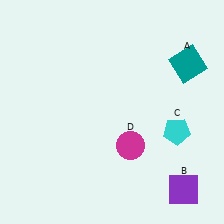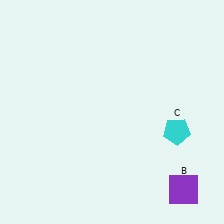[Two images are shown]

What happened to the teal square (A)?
The teal square (A) was removed in Image 2. It was in the top-right area of Image 1.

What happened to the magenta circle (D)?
The magenta circle (D) was removed in Image 2. It was in the bottom-right area of Image 1.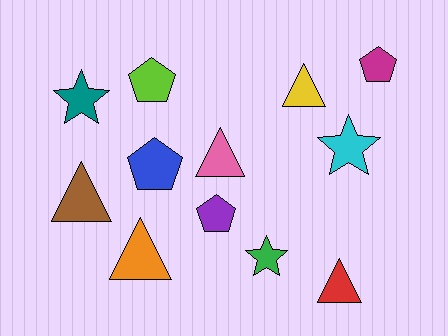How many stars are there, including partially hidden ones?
There are 3 stars.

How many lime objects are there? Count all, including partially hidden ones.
There is 1 lime object.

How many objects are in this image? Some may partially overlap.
There are 12 objects.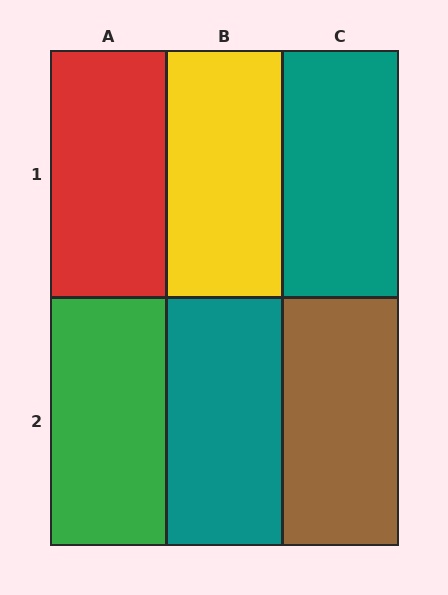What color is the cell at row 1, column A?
Red.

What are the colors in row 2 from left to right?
Green, teal, brown.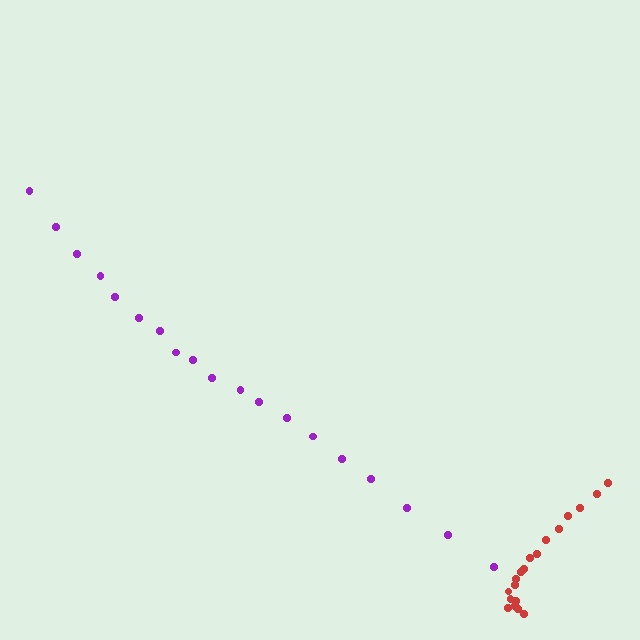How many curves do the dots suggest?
There are 2 distinct paths.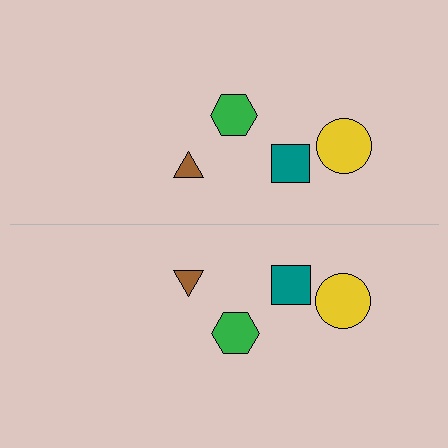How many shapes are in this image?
There are 8 shapes in this image.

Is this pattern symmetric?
Yes, this pattern has bilateral (reflection) symmetry.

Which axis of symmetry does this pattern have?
The pattern has a horizontal axis of symmetry running through the center of the image.